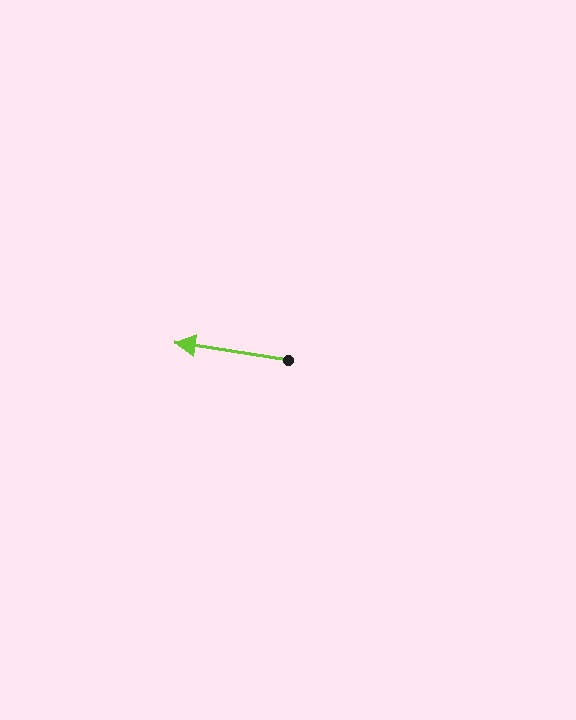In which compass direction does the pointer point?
West.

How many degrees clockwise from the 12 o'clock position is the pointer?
Approximately 279 degrees.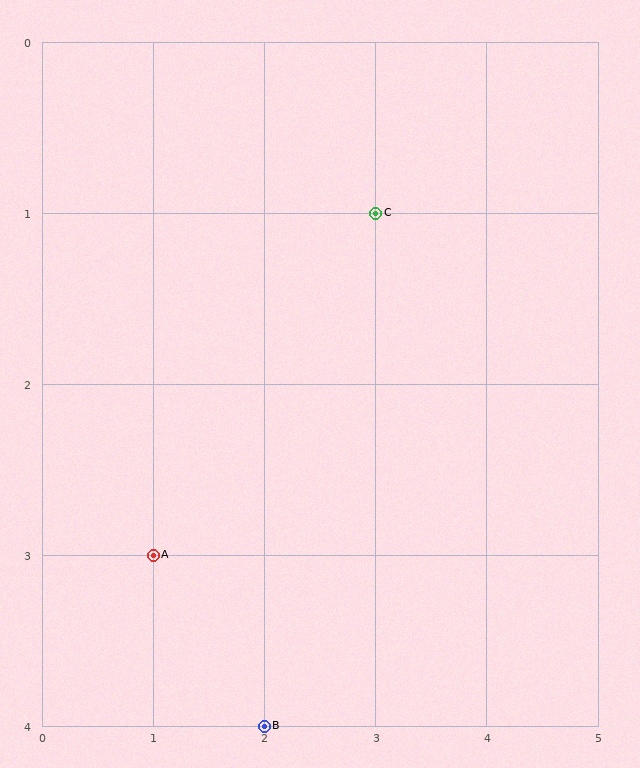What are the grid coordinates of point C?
Point C is at grid coordinates (3, 1).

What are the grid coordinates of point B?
Point B is at grid coordinates (2, 4).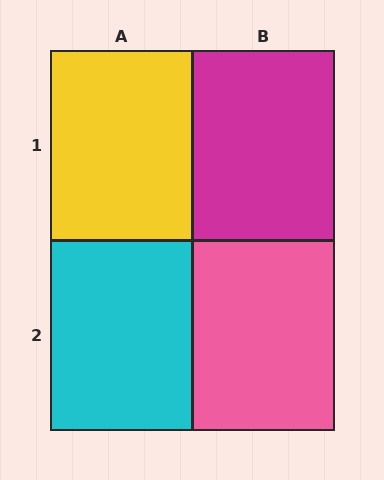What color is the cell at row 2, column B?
Pink.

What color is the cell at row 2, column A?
Cyan.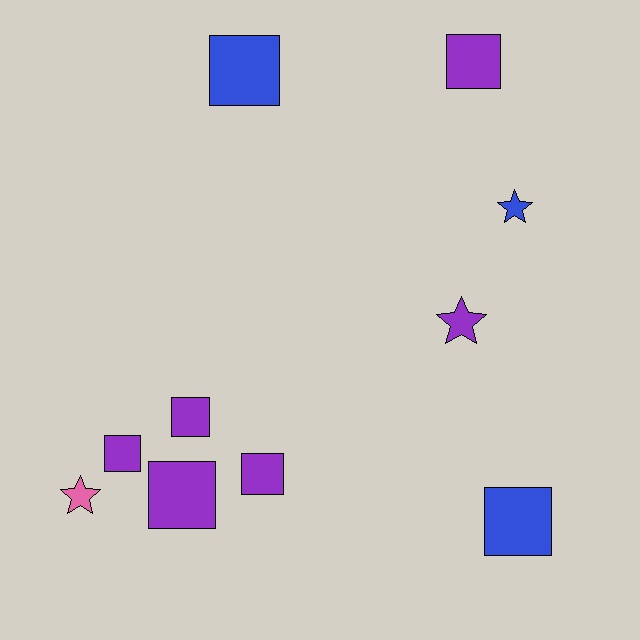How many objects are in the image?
There are 10 objects.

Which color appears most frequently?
Purple, with 6 objects.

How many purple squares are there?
There are 5 purple squares.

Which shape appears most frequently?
Square, with 7 objects.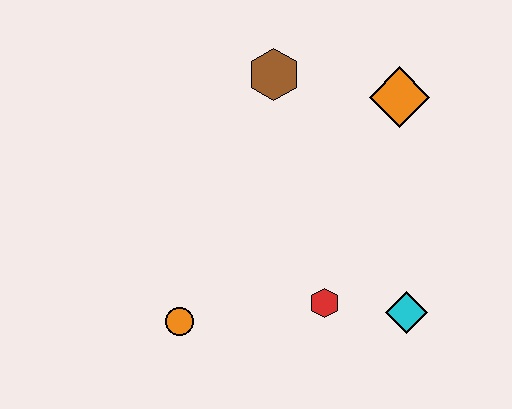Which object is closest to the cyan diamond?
The red hexagon is closest to the cyan diamond.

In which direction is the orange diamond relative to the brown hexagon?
The orange diamond is to the right of the brown hexagon.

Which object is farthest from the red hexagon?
The brown hexagon is farthest from the red hexagon.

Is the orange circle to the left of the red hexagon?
Yes